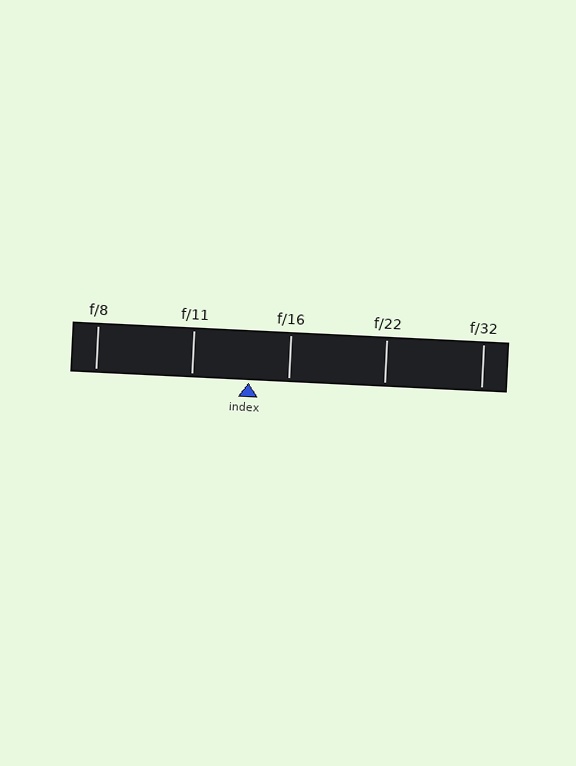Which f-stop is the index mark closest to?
The index mark is closest to f/16.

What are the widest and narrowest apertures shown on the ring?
The widest aperture shown is f/8 and the narrowest is f/32.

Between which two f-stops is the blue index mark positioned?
The index mark is between f/11 and f/16.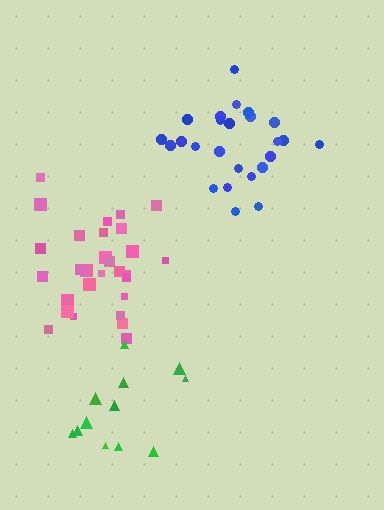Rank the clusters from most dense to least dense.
blue, pink, green.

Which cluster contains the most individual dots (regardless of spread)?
Pink (29).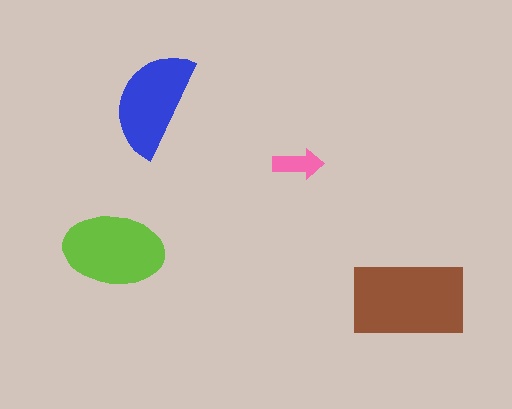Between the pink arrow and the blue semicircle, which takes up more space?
The blue semicircle.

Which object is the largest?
The brown rectangle.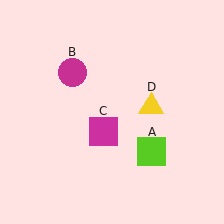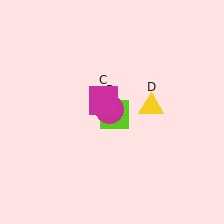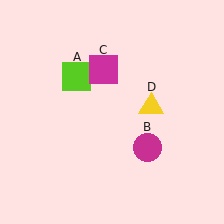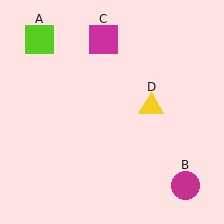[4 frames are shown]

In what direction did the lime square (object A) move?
The lime square (object A) moved up and to the left.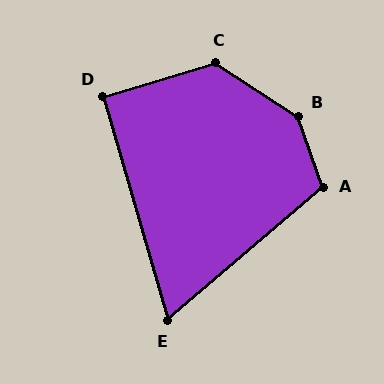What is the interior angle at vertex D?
Approximately 90 degrees (approximately right).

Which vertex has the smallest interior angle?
E, at approximately 66 degrees.